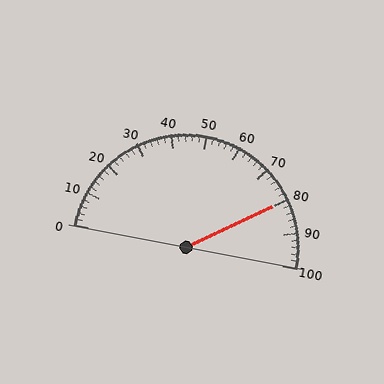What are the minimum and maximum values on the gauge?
The gauge ranges from 0 to 100.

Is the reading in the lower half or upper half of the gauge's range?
The reading is in the upper half of the range (0 to 100).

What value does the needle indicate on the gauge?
The needle indicates approximately 80.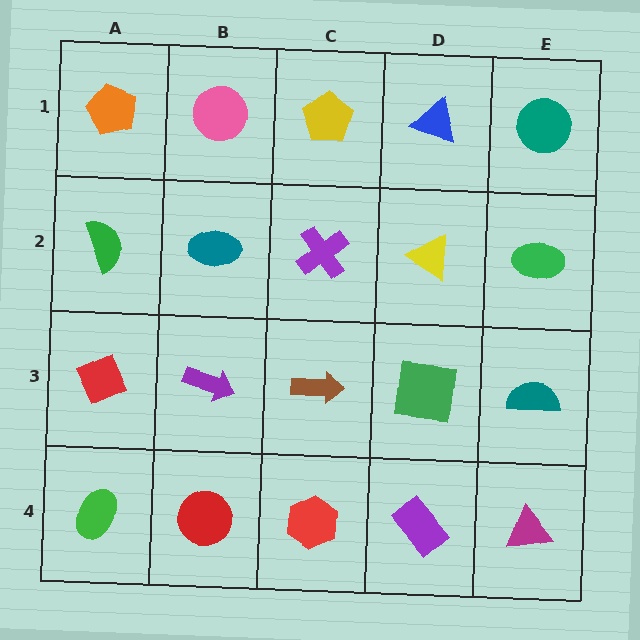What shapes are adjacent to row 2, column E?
A teal circle (row 1, column E), a teal semicircle (row 3, column E), a yellow triangle (row 2, column D).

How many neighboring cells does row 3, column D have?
4.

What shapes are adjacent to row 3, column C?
A purple cross (row 2, column C), a red hexagon (row 4, column C), a purple arrow (row 3, column B), a green square (row 3, column D).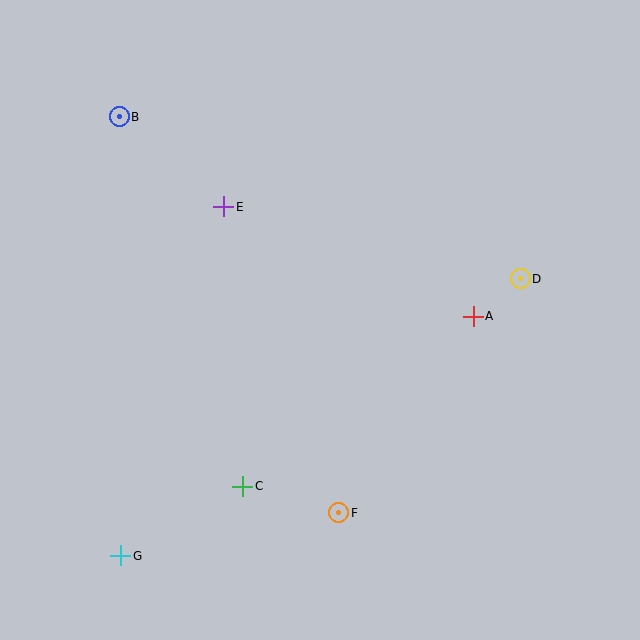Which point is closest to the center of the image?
Point E at (224, 207) is closest to the center.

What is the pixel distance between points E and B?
The distance between E and B is 138 pixels.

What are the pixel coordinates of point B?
Point B is at (119, 117).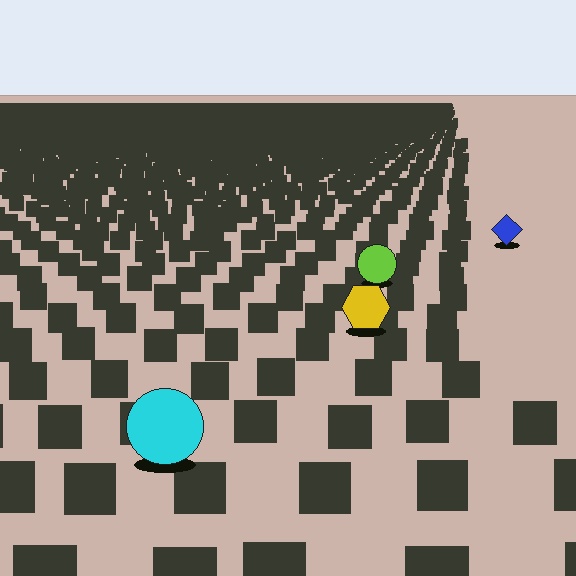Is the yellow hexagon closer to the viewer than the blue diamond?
Yes. The yellow hexagon is closer — you can tell from the texture gradient: the ground texture is coarser near it.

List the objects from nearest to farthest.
From nearest to farthest: the cyan circle, the yellow hexagon, the lime circle, the blue diamond.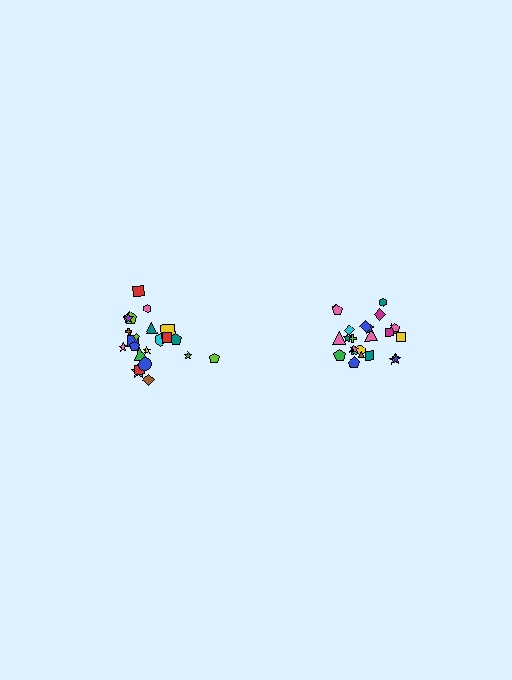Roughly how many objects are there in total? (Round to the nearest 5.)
Roughly 45 objects in total.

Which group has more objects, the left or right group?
The right group.